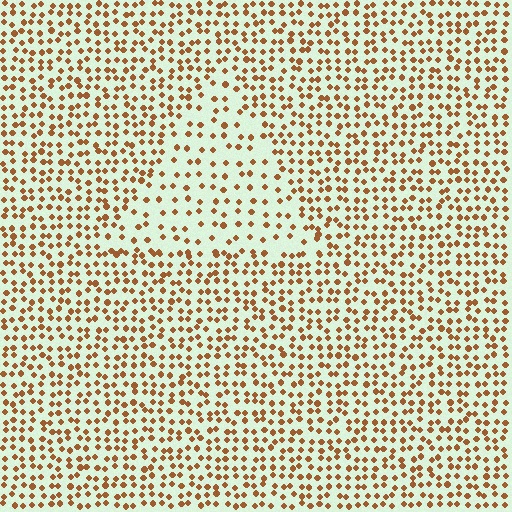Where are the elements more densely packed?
The elements are more densely packed outside the triangle boundary.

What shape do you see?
I see a triangle.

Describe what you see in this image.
The image contains small brown elements arranged at two different densities. A triangle-shaped region is visible where the elements are less densely packed than the surrounding area.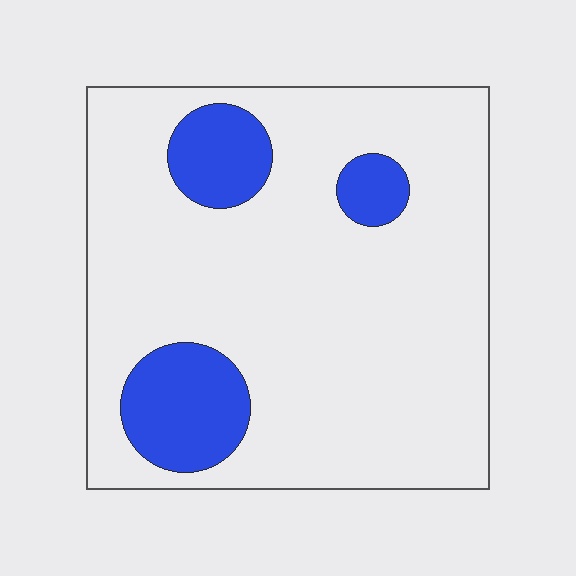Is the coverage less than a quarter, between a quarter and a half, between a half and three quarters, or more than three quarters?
Less than a quarter.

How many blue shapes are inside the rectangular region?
3.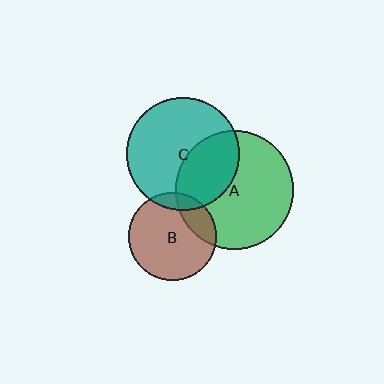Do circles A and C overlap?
Yes.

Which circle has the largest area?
Circle A (green).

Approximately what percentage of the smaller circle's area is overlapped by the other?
Approximately 35%.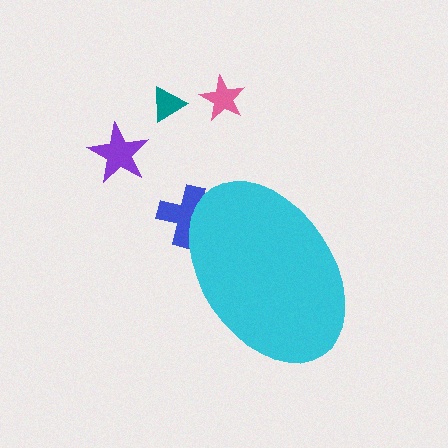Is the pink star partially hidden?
No, the pink star is fully visible.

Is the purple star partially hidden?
No, the purple star is fully visible.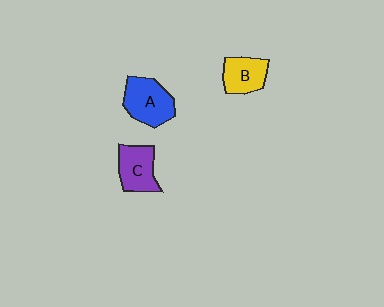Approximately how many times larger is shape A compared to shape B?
Approximately 1.3 times.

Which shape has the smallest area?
Shape B (yellow).